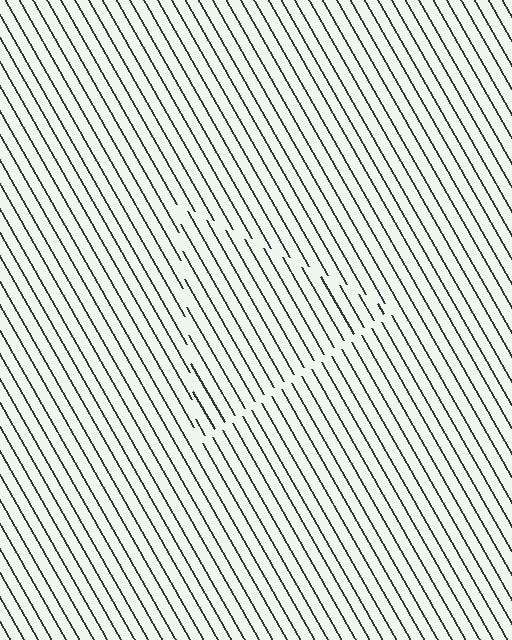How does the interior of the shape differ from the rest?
The interior of the shape contains the same grating, shifted by half a period — the contour is defined by the phase discontinuity where line-ends from the inner and outer gratings abut.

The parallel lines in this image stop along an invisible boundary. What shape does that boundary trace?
An illusory triangle. The interior of the shape contains the same grating, shifted by half a period — the contour is defined by the phase discontinuity where line-ends from the inner and outer gratings abut.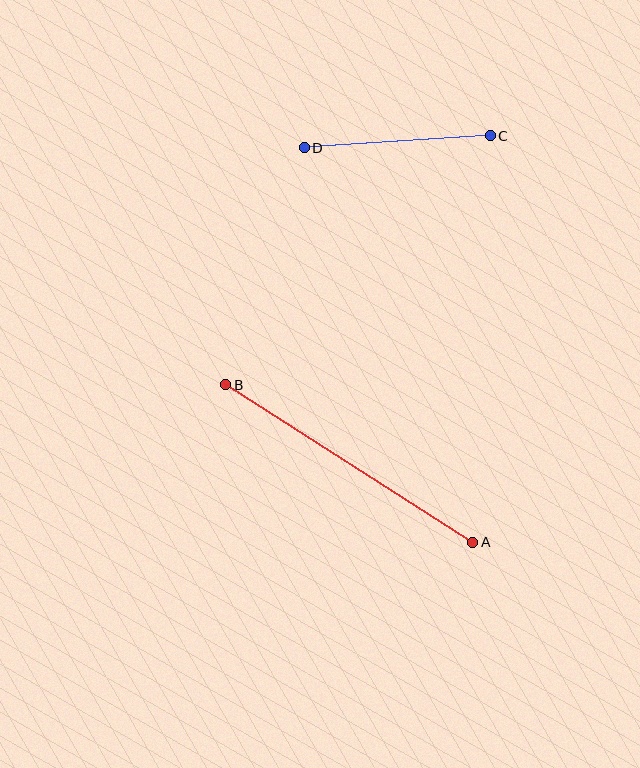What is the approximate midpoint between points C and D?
The midpoint is at approximately (397, 142) pixels.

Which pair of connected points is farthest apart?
Points A and B are farthest apart.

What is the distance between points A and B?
The distance is approximately 293 pixels.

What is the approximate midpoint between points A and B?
The midpoint is at approximately (349, 464) pixels.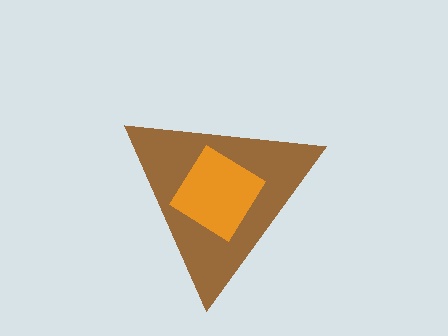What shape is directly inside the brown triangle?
The orange diamond.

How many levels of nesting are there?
2.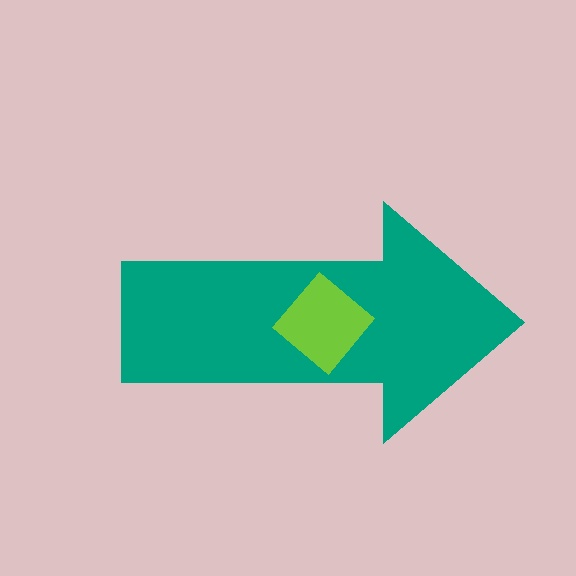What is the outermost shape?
The teal arrow.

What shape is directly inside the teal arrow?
The lime diamond.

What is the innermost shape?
The lime diamond.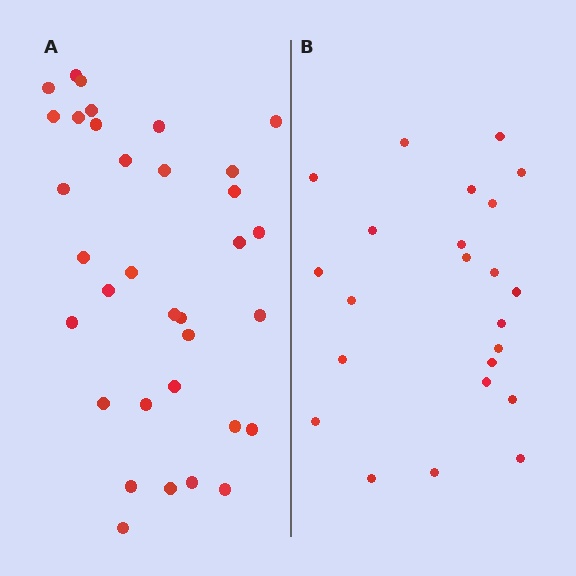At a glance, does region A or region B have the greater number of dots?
Region A (the left region) has more dots.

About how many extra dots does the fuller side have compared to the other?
Region A has roughly 12 or so more dots than region B.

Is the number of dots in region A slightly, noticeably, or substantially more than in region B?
Region A has substantially more. The ratio is roughly 1.5 to 1.